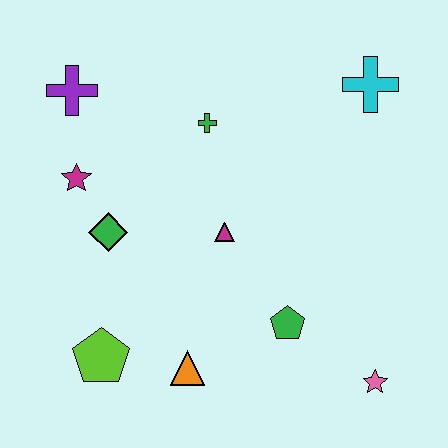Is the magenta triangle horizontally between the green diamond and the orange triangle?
No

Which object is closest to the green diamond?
The magenta star is closest to the green diamond.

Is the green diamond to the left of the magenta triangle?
Yes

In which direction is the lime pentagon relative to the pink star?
The lime pentagon is to the left of the pink star.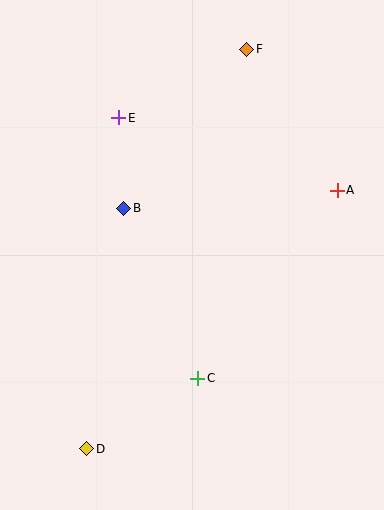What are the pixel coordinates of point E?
Point E is at (119, 118).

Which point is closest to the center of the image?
Point B at (124, 208) is closest to the center.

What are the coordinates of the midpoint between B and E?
The midpoint between B and E is at (121, 163).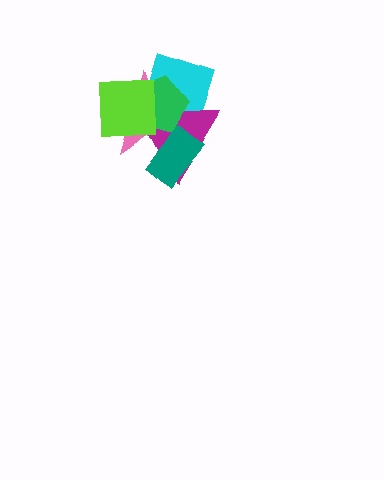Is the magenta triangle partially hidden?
Yes, it is partially covered by another shape.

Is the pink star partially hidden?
Yes, it is partially covered by another shape.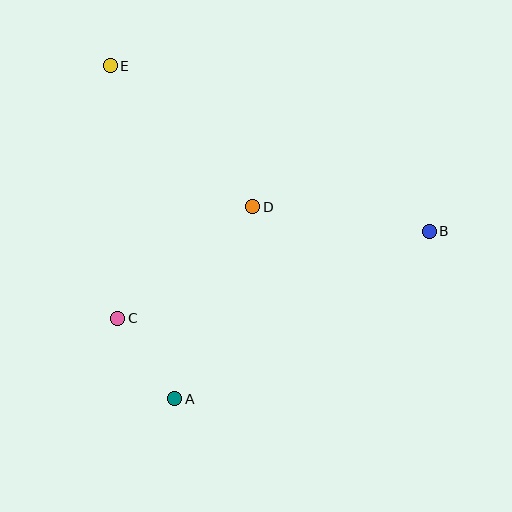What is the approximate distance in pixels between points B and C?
The distance between B and C is approximately 323 pixels.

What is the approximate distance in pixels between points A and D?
The distance between A and D is approximately 207 pixels.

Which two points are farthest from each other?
Points B and E are farthest from each other.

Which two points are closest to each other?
Points A and C are closest to each other.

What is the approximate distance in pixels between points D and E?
The distance between D and E is approximately 201 pixels.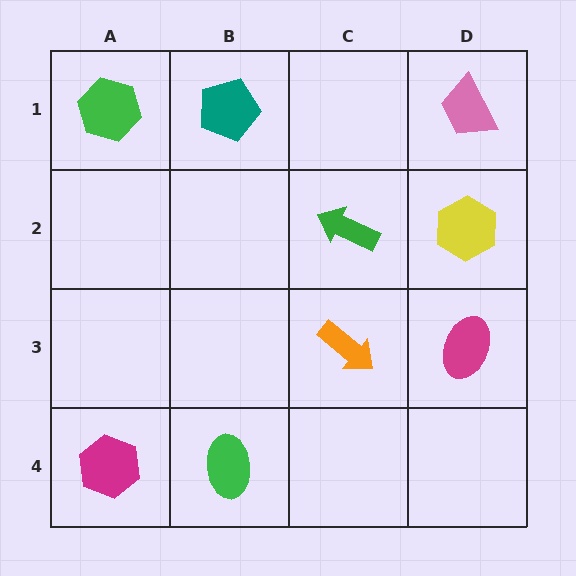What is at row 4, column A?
A magenta hexagon.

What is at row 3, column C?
An orange arrow.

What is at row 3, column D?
A magenta ellipse.